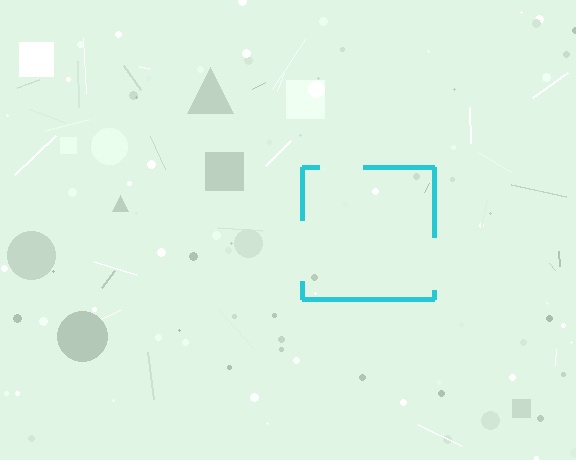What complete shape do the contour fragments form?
The contour fragments form a square.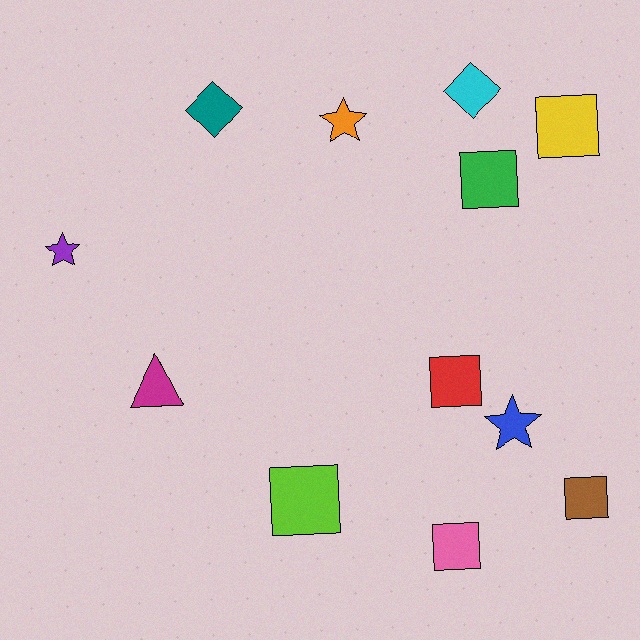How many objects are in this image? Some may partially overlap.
There are 12 objects.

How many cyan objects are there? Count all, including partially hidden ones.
There is 1 cyan object.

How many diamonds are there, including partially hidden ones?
There are 2 diamonds.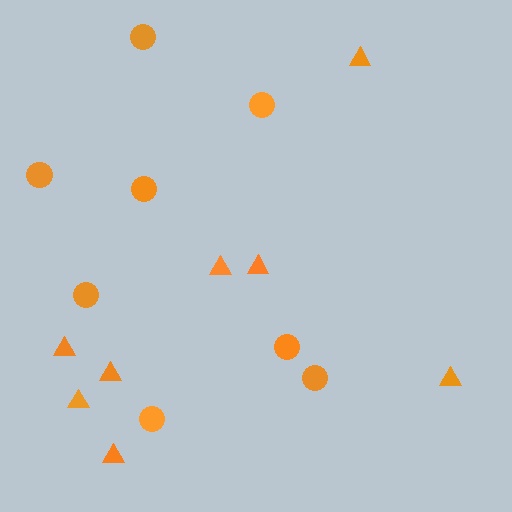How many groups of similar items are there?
There are 2 groups: one group of triangles (8) and one group of circles (8).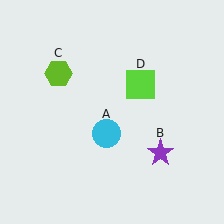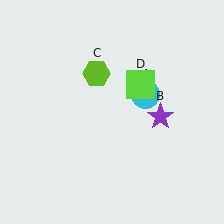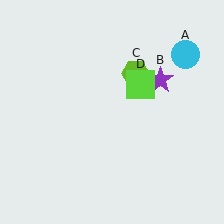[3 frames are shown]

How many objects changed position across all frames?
3 objects changed position: cyan circle (object A), purple star (object B), lime hexagon (object C).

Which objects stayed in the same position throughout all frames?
Lime square (object D) remained stationary.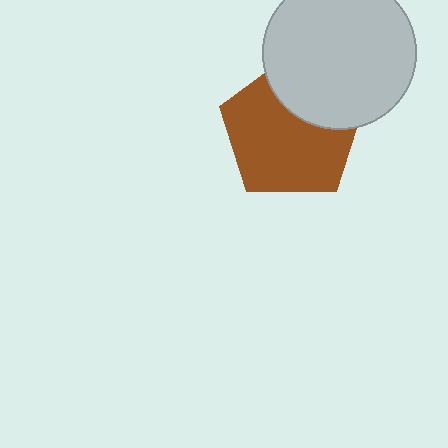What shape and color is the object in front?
The object in front is a light gray circle.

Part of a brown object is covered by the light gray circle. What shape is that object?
It is a pentagon.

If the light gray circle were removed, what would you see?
You would see the complete brown pentagon.